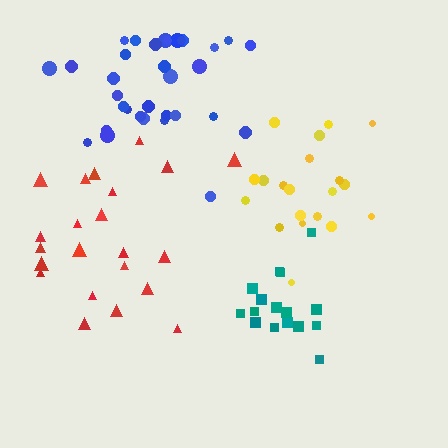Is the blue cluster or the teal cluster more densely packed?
Teal.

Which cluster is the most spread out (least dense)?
Red.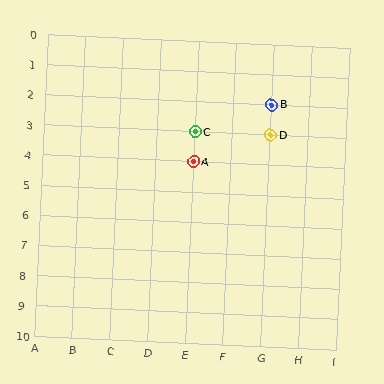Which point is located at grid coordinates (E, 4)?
Point A is at (E, 4).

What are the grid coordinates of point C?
Point C is at grid coordinates (E, 3).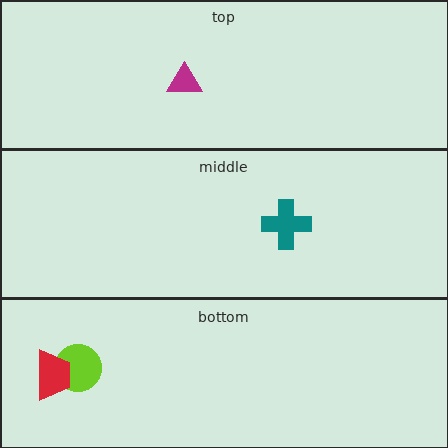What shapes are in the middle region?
The teal cross.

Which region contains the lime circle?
The bottom region.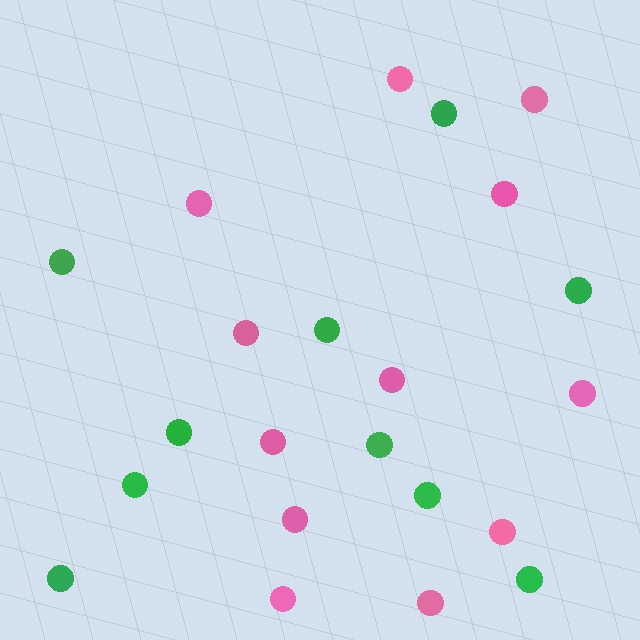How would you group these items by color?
There are 2 groups: one group of green circles (10) and one group of pink circles (12).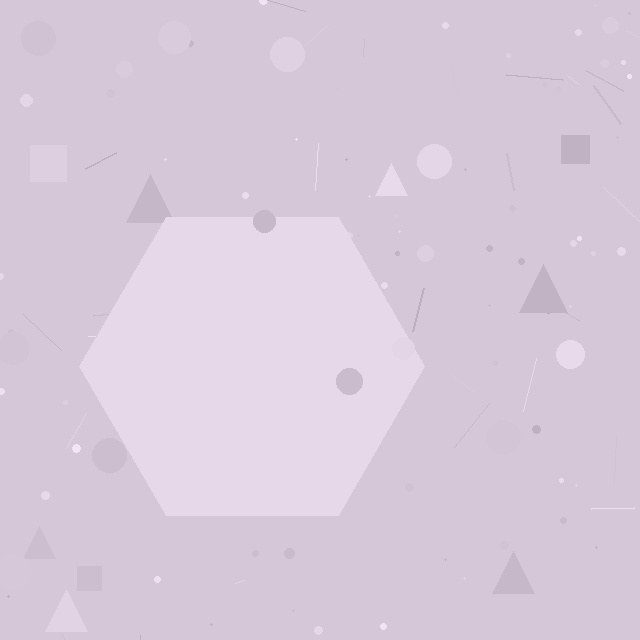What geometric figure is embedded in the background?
A hexagon is embedded in the background.